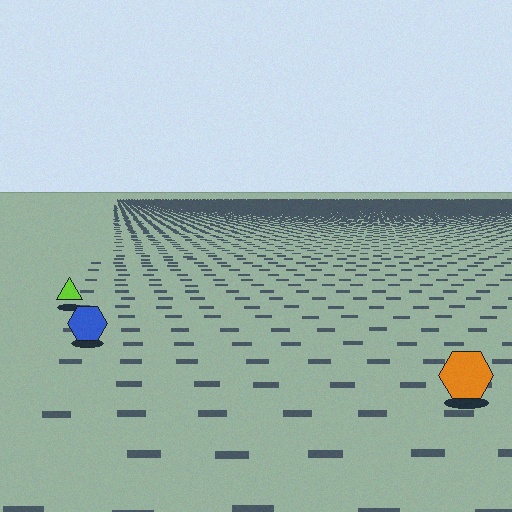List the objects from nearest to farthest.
From nearest to farthest: the orange hexagon, the blue hexagon, the lime triangle.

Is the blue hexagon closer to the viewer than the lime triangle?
Yes. The blue hexagon is closer — you can tell from the texture gradient: the ground texture is coarser near it.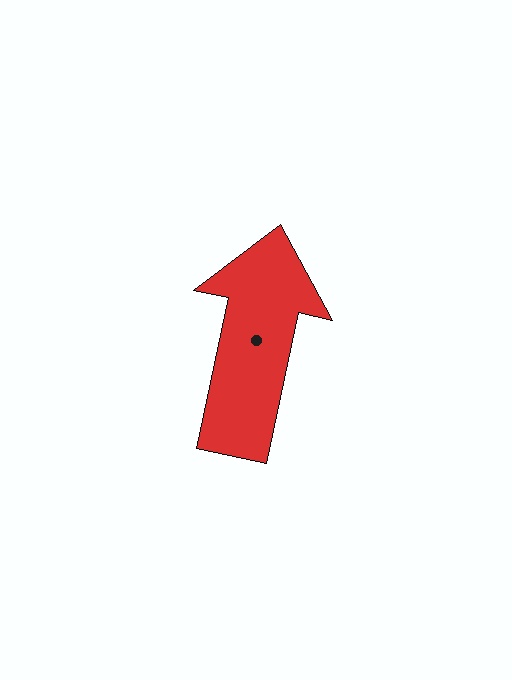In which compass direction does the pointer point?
North.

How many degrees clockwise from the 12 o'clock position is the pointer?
Approximately 12 degrees.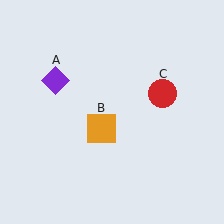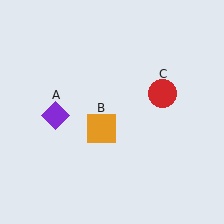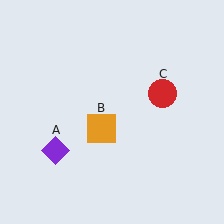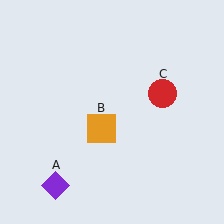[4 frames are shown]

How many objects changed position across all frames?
1 object changed position: purple diamond (object A).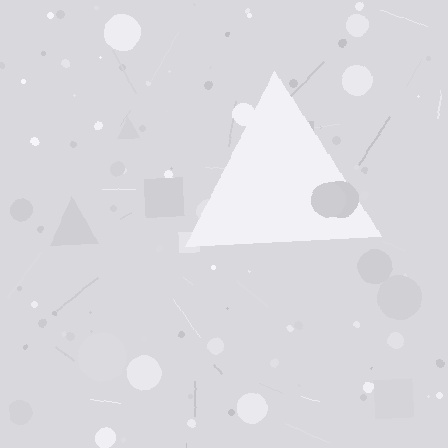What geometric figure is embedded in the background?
A triangle is embedded in the background.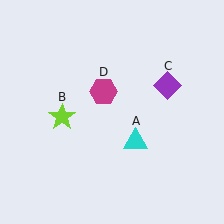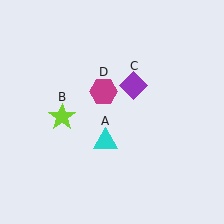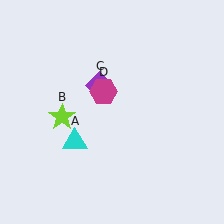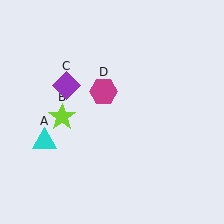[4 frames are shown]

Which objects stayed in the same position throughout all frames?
Lime star (object B) and magenta hexagon (object D) remained stationary.